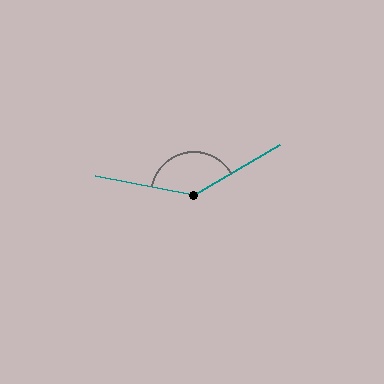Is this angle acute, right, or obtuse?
It is obtuse.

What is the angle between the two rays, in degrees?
Approximately 138 degrees.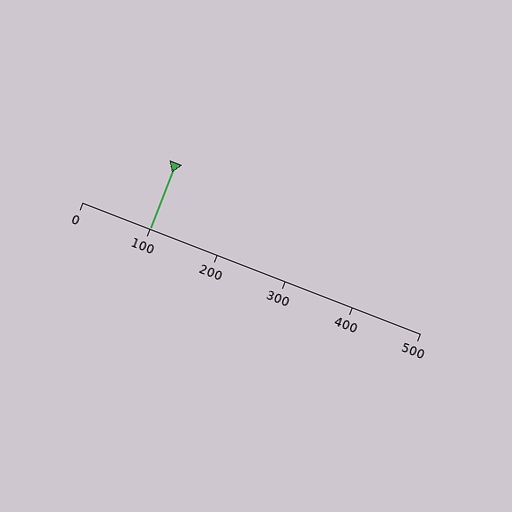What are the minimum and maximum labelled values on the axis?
The axis runs from 0 to 500.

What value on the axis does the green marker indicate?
The marker indicates approximately 100.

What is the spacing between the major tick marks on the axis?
The major ticks are spaced 100 apart.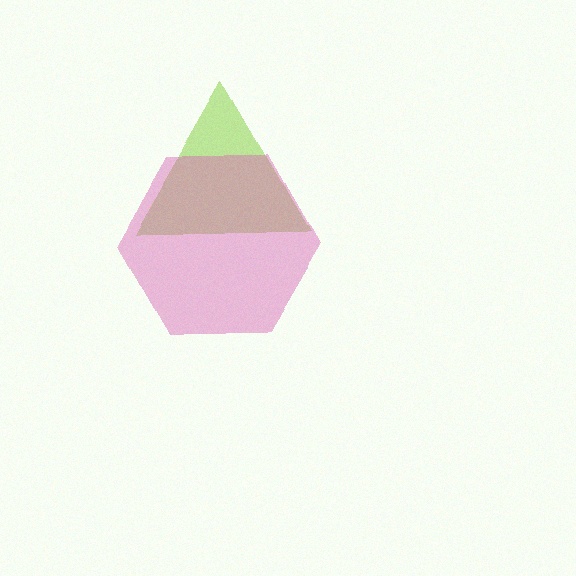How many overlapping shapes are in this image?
There are 2 overlapping shapes in the image.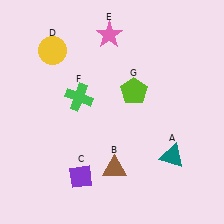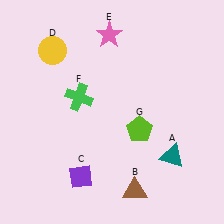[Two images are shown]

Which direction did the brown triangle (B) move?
The brown triangle (B) moved down.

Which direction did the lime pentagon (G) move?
The lime pentagon (G) moved down.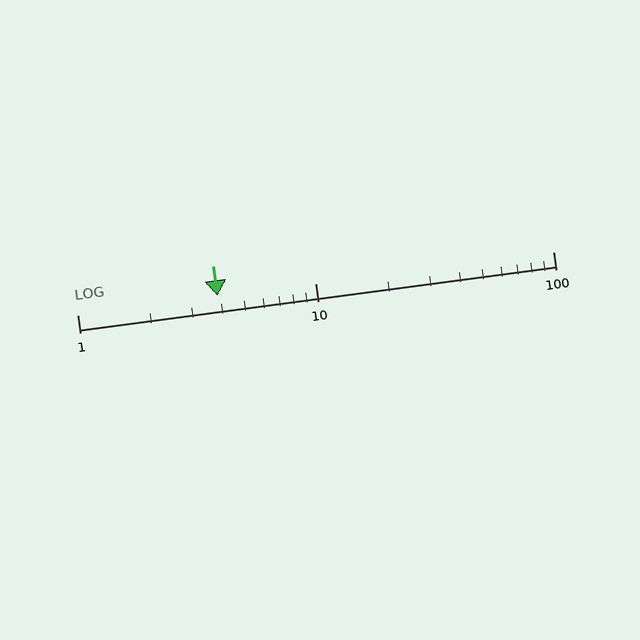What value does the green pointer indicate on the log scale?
The pointer indicates approximately 3.9.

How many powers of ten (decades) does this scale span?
The scale spans 2 decades, from 1 to 100.